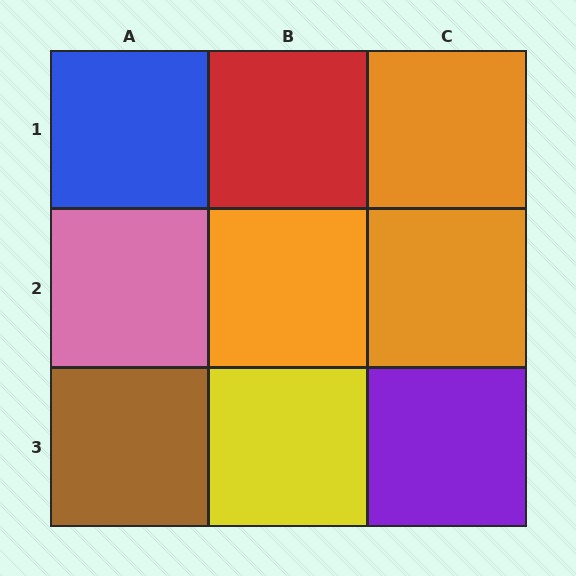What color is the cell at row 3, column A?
Brown.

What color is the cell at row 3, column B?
Yellow.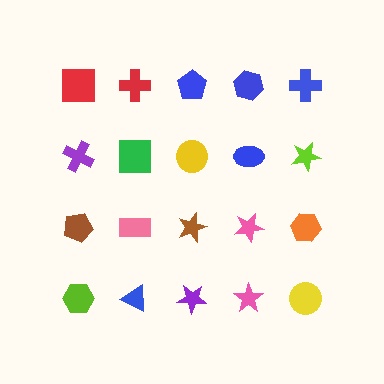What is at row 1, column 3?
A blue pentagon.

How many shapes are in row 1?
5 shapes.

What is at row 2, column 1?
A purple cross.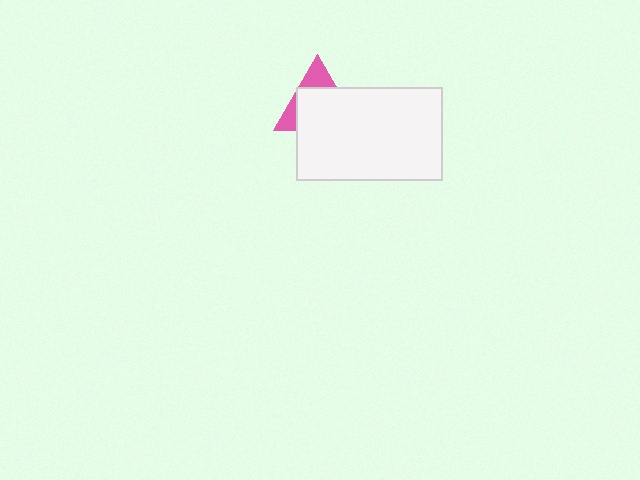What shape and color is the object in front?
The object in front is a white rectangle.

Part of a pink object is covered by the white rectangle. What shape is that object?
It is a triangle.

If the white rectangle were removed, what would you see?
You would see the complete pink triangle.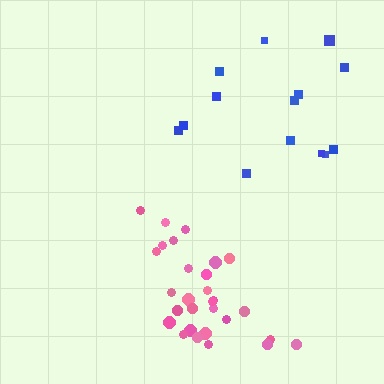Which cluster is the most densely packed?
Pink.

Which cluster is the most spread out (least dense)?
Blue.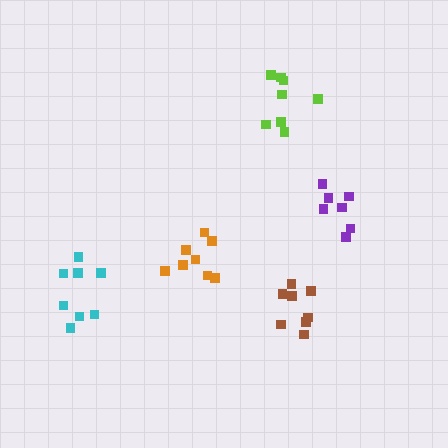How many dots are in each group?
Group 1: 8 dots, Group 2: 8 dots, Group 3: 7 dots, Group 4: 8 dots, Group 5: 8 dots (39 total).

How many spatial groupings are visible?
There are 5 spatial groupings.